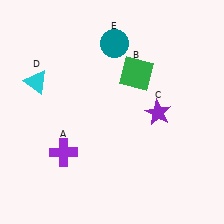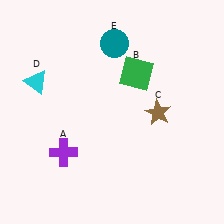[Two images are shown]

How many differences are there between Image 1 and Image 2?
There is 1 difference between the two images.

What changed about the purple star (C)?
In Image 1, C is purple. In Image 2, it changed to brown.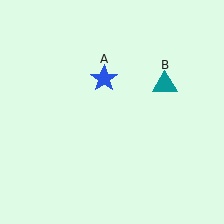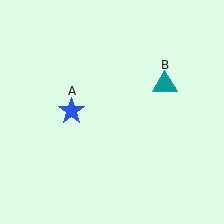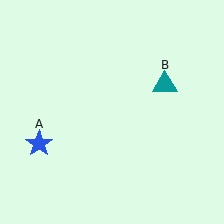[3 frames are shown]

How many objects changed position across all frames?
1 object changed position: blue star (object A).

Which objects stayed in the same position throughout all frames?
Teal triangle (object B) remained stationary.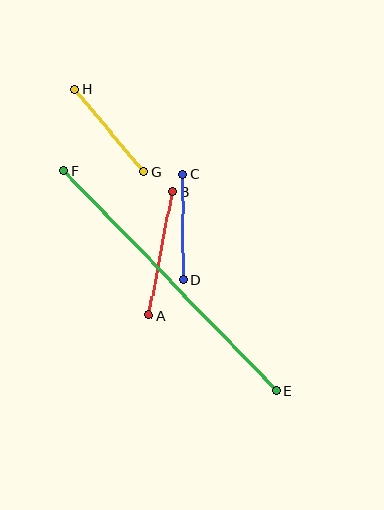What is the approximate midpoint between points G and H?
The midpoint is at approximately (109, 130) pixels.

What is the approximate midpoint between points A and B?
The midpoint is at approximately (161, 253) pixels.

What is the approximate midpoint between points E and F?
The midpoint is at approximately (170, 281) pixels.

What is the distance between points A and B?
The distance is approximately 126 pixels.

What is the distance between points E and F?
The distance is approximately 306 pixels.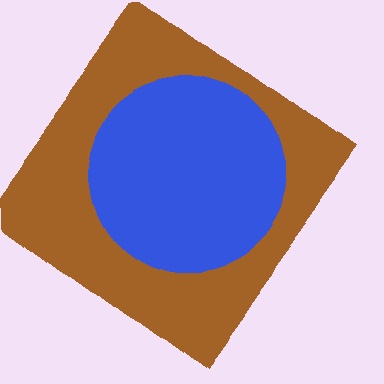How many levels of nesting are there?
2.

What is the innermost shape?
The blue circle.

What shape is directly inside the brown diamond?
The blue circle.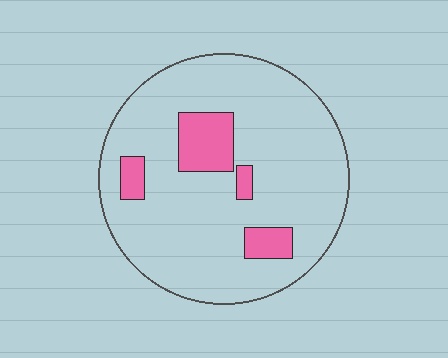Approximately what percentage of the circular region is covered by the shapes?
Approximately 15%.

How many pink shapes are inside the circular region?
4.